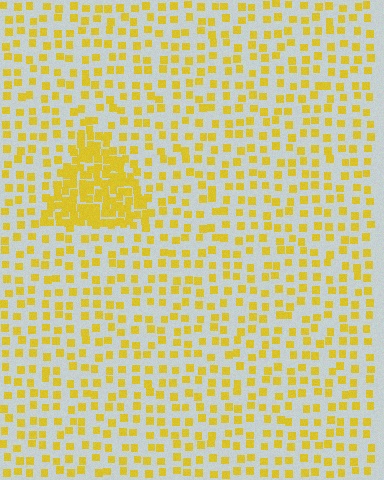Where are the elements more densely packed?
The elements are more densely packed inside the triangle boundary.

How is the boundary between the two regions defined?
The boundary is defined by a change in element density (approximately 2.7x ratio). All elements are the same color, size, and shape.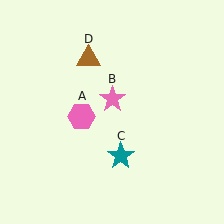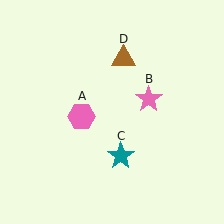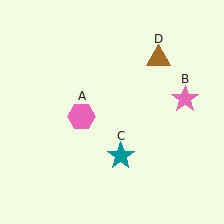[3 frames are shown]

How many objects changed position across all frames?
2 objects changed position: pink star (object B), brown triangle (object D).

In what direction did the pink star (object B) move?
The pink star (object B) moved right.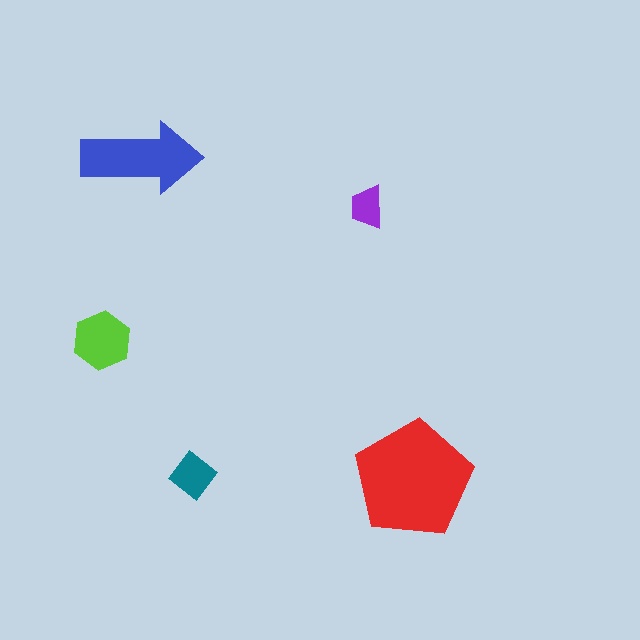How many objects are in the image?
There are 5 objects in the image.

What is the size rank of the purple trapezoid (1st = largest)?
5th.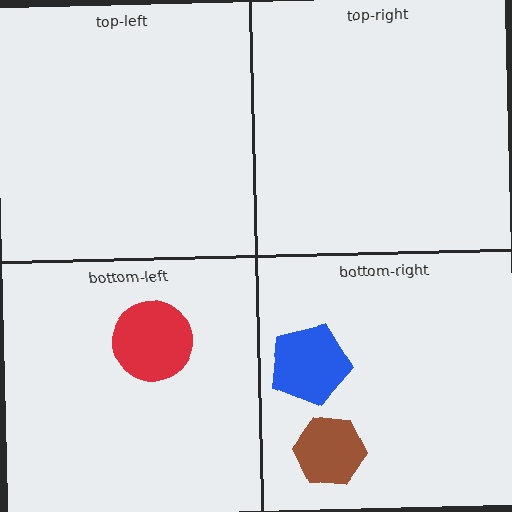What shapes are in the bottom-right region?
The brown hexagon, the blue pentagon.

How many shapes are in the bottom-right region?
2.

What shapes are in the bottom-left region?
The red circle.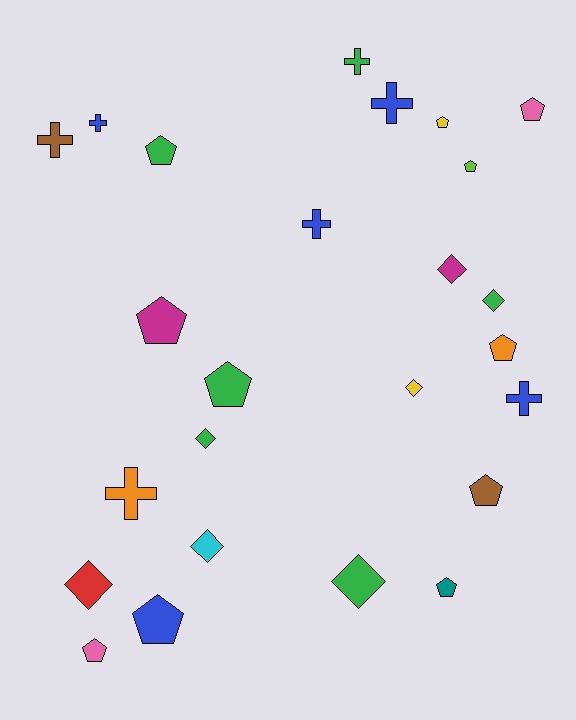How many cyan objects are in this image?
There is 1 cyan object.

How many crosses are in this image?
There are 7 crosses.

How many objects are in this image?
There are 25 objects.